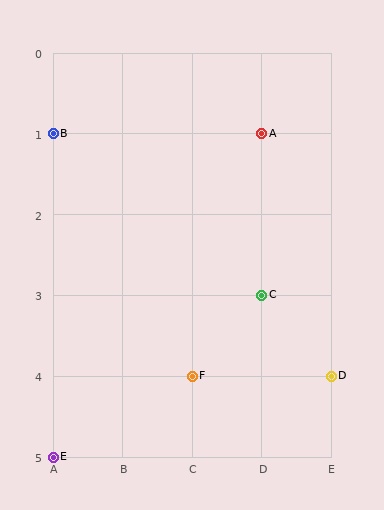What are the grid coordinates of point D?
Point D is at grid coordinates (E, 4).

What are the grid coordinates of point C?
Point C is at grid coordinates (D, 3).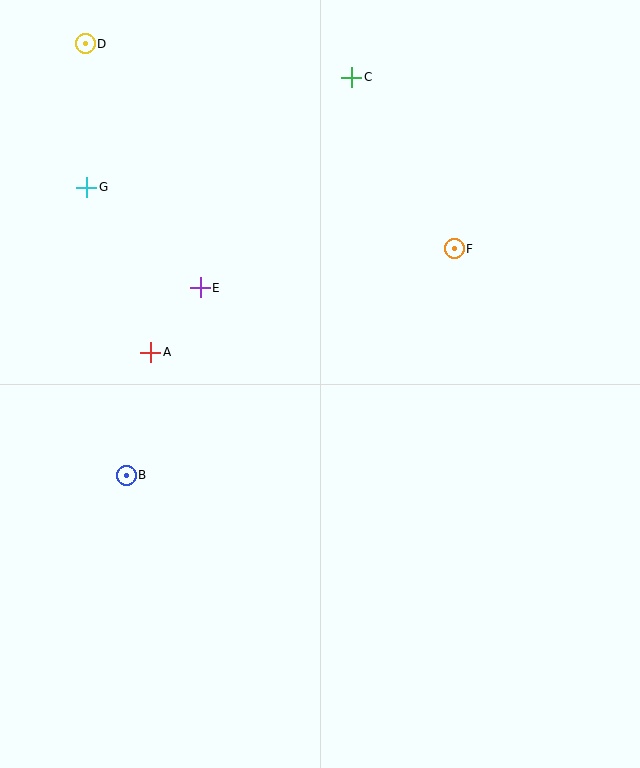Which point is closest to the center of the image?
Point E at (200, 288) is closest to the center.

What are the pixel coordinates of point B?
Point B is at (126, 475).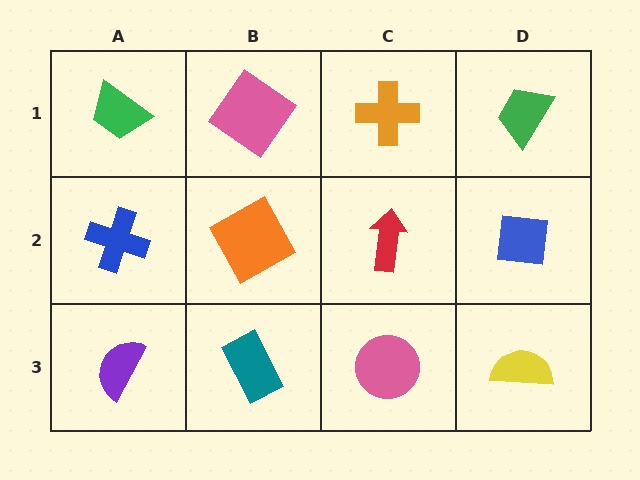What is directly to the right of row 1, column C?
A green trapezoid.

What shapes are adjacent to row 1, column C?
A red arrow (row 2, column C), a pink diamond (row 1, column B), a green trapezoid (row 1, column D).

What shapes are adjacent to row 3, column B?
An orange square (row 2, column B), a purple semicircle (row 3, column A), a pink circle (row 3, column C).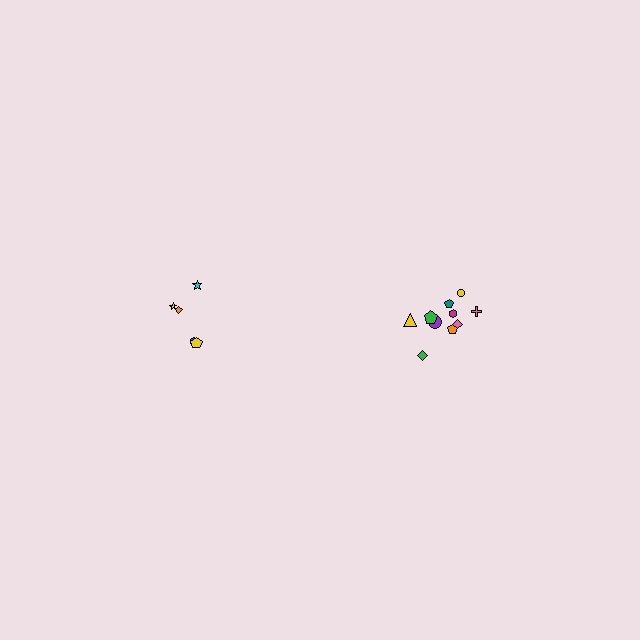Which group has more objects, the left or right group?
The right group.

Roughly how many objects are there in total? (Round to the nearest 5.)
Roughly 15 objects in total.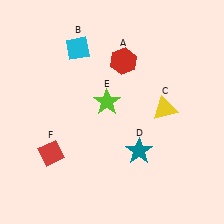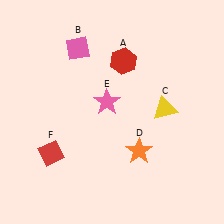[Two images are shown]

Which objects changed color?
B changed from cyan to pink. D changed from teal to orange. E changed from lime to pink.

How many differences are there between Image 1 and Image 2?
There are 3 differences between the two images.